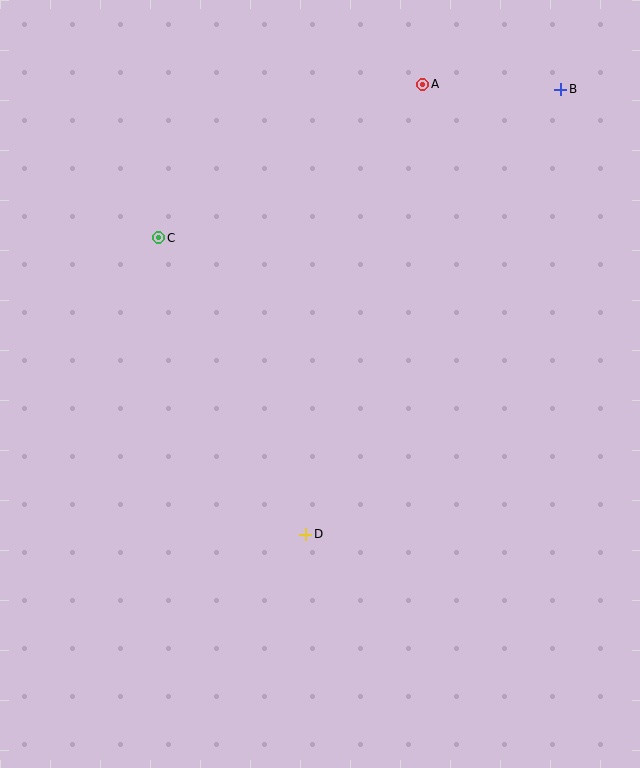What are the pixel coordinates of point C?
Point C is at (159, 238).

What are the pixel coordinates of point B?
Point B is at (561, 89).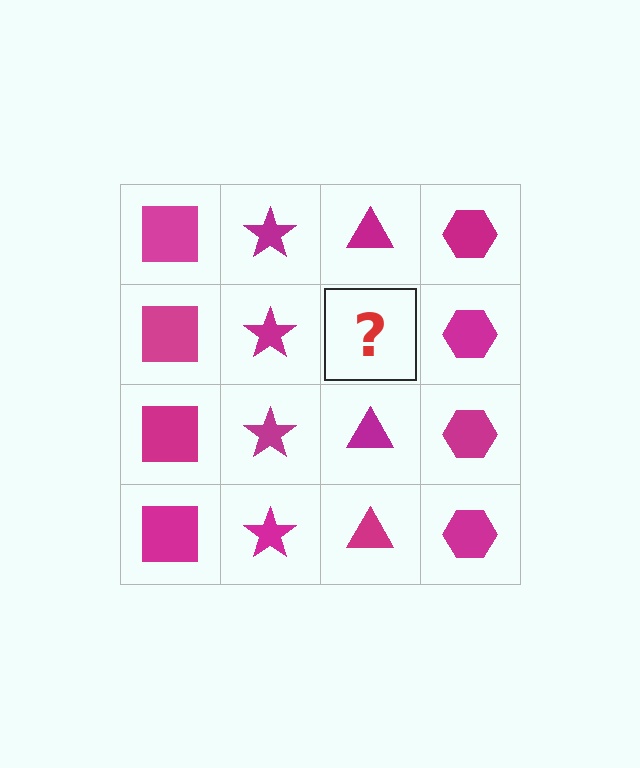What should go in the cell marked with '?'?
The missing cell should contain a magenta triangle.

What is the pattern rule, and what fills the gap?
The rule is that each column has a consistent shape. The gap should be filled with a magenta triangle.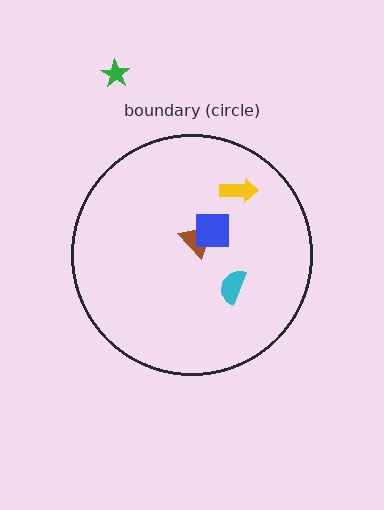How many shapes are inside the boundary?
4 inside, 1 outside.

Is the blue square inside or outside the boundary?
Inside.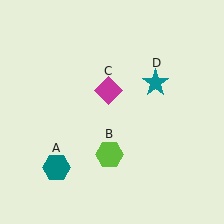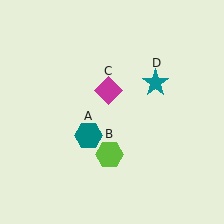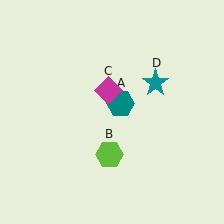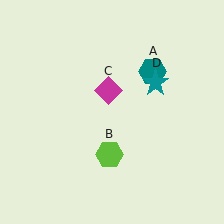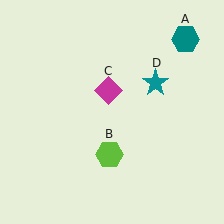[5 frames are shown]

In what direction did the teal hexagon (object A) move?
The teal hexagon (object A) moved up and to the right.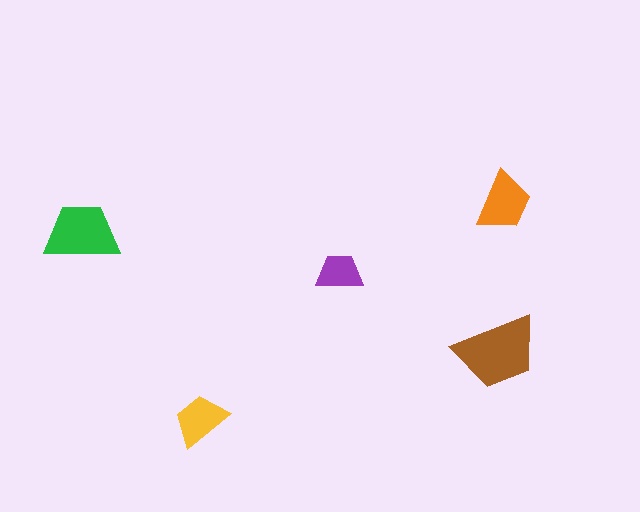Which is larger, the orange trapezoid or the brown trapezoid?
The brown one.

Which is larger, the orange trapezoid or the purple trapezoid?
The orange one.